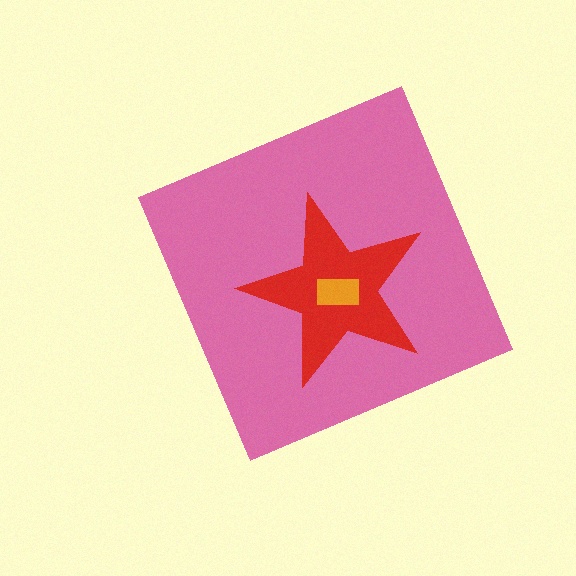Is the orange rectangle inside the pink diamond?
Yes.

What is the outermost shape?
The pink diamond.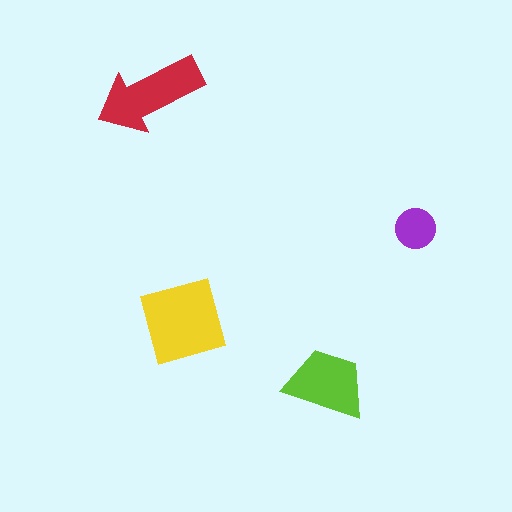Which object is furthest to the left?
The red arrow is leftmost.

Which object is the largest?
The yellow diamond.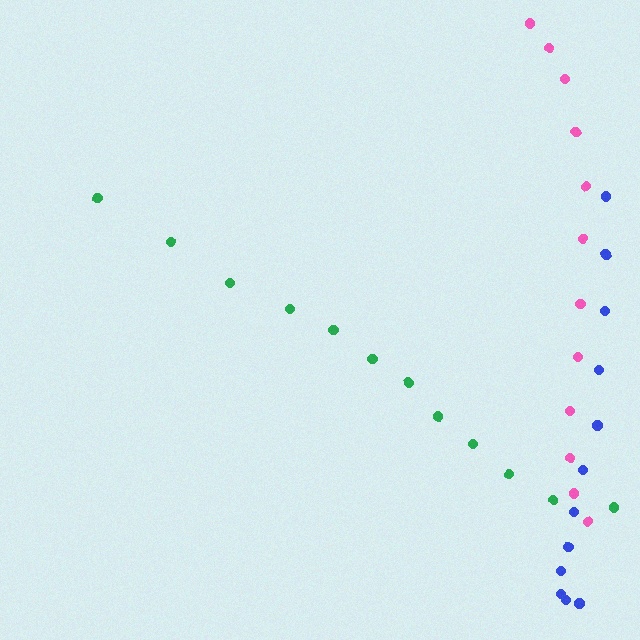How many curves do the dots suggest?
There are 3 distinct paths.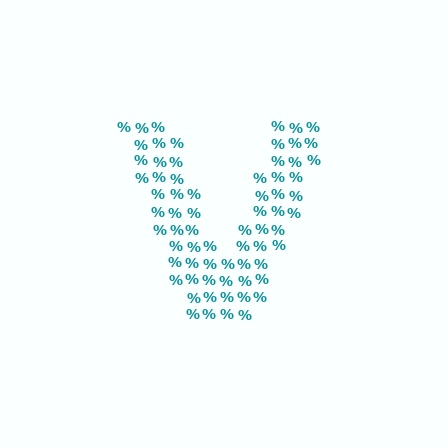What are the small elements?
The small elements are percent signs.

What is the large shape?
The large shape is the letter V.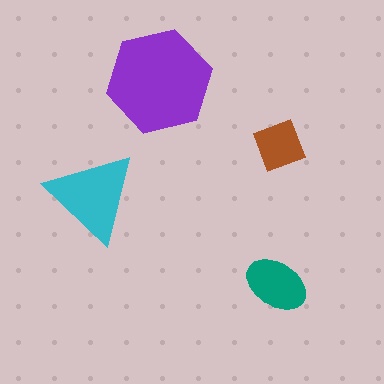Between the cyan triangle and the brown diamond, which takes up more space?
The cyan triangle.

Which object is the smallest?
The brown diamond.